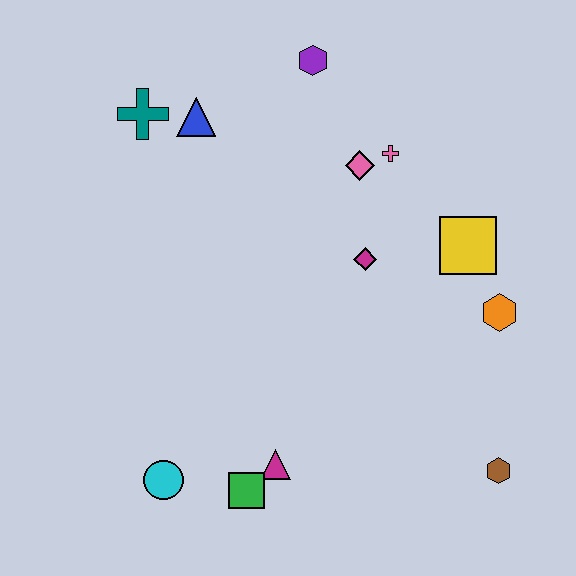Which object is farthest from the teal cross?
The brown hexagon is farthest from the teal cross.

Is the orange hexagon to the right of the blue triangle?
Yes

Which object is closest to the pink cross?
The pink diamond is closest to the pink cross.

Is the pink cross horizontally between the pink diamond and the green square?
No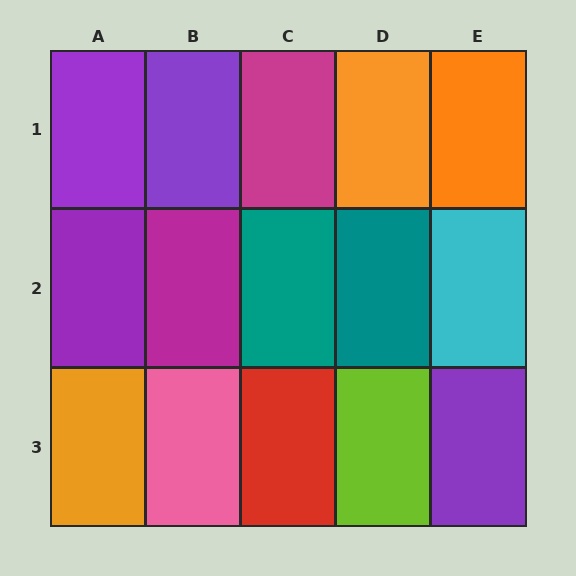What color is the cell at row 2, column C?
Teal.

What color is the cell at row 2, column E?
Cyan.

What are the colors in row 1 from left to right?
Purple, purple, magenta, orange, orange.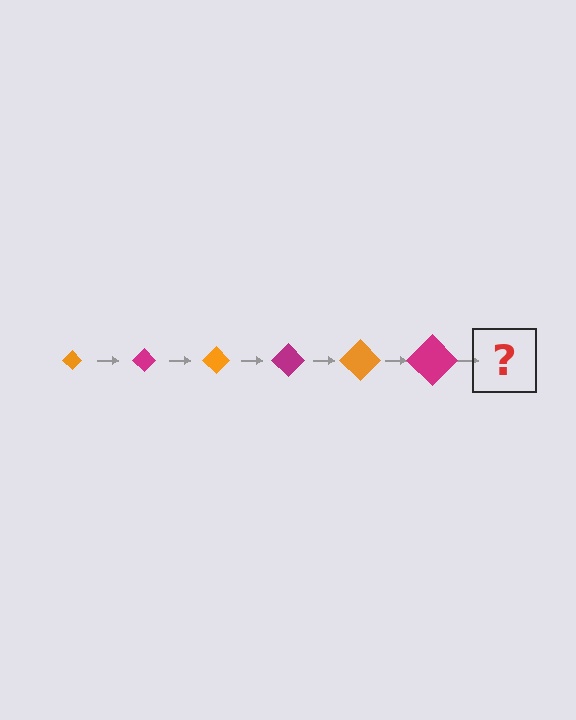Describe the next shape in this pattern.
It should be an orange diamond, larger than the previous one.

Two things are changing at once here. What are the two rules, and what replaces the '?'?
The two rules are that the diamond grows larger each step and the color cycles through orange and magenta. The '?' should be an orange diamond, larger than the previous one.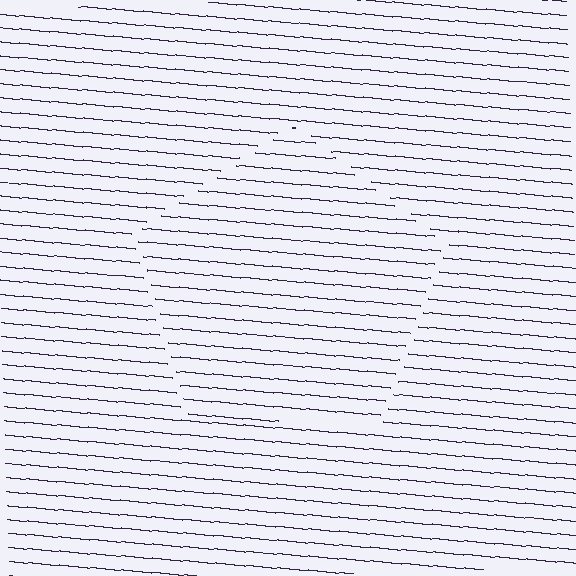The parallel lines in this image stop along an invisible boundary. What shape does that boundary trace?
An illusory pentagon. The interior of the shape contains the same grating, shifted by half a period — the contour is defined by the phase discontinuity where line-ends from the inner and outer gratings abut.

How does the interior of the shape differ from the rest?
The interior of the shape contains the same grating, shifted by half a period — the contour is defined by the phase discontinuity where line-ends from the inner and outer gratings abut.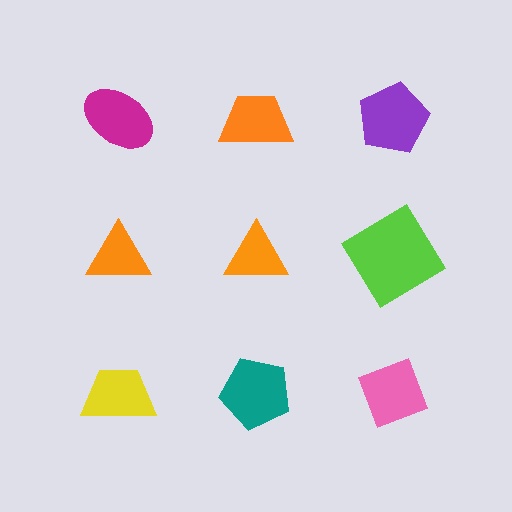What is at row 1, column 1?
A magenta ellipse.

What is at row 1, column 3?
A purple pentagon.